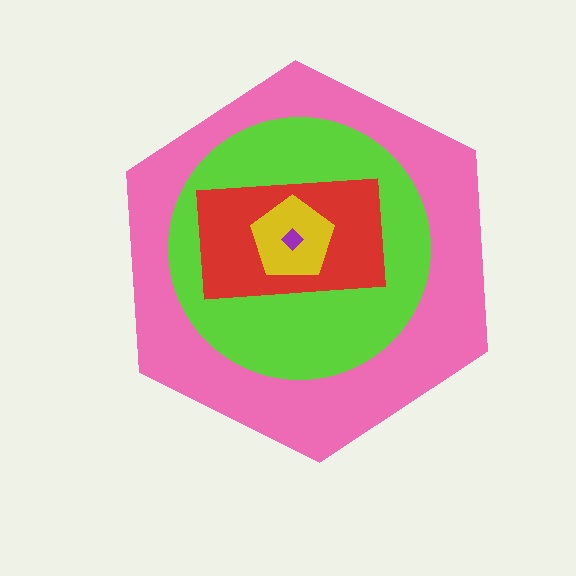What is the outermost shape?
The pink hexagon.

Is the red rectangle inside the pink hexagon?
Yes.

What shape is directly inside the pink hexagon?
The lime circle.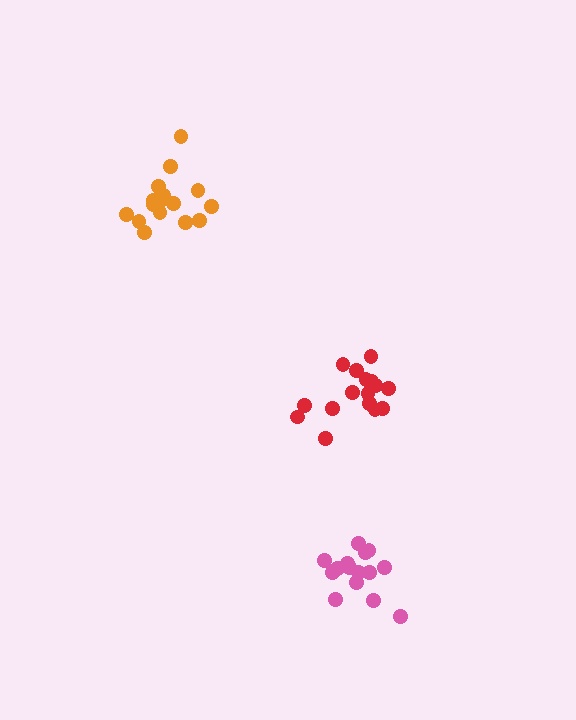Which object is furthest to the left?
The orange cluster is leftmost.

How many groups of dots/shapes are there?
There are 3 groups.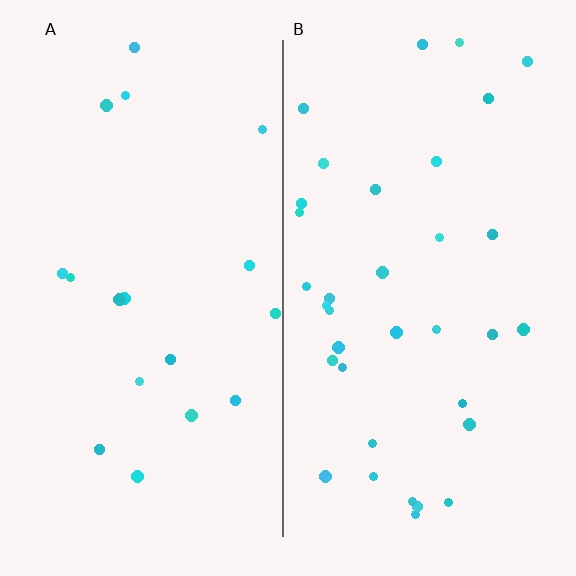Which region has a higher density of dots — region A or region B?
B (the right).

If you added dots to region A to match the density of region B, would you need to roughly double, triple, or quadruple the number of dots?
Approximately double.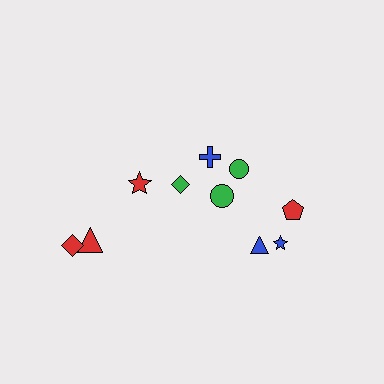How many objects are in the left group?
There are 4 objects.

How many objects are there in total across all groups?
There are 10 objects.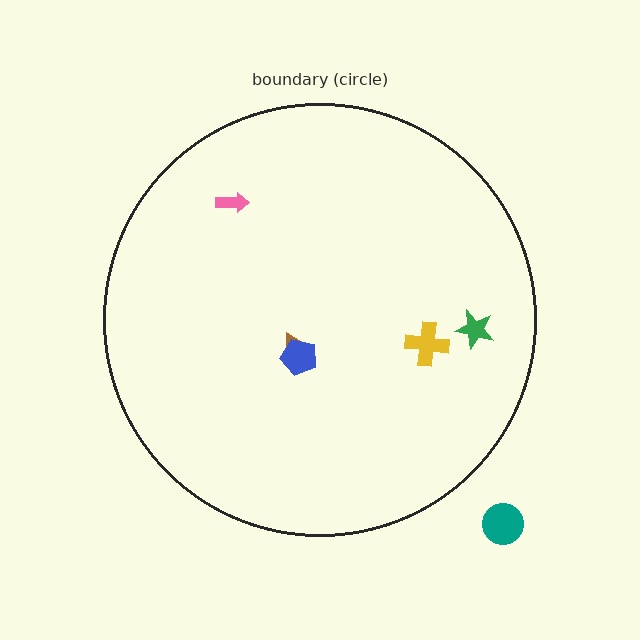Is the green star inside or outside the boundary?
Inside.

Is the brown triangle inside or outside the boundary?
Inside.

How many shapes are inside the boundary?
5 inside, 1 outside.